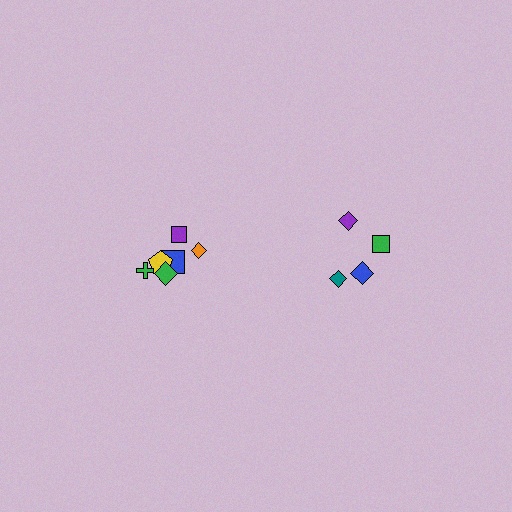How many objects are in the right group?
There are 4 objects.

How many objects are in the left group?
There are 6 objects.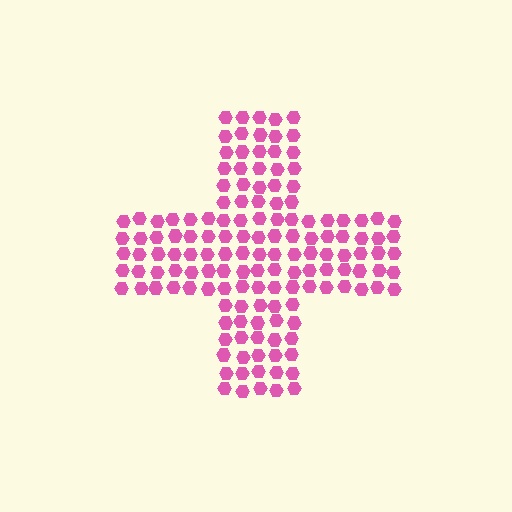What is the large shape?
The large shape is a cross.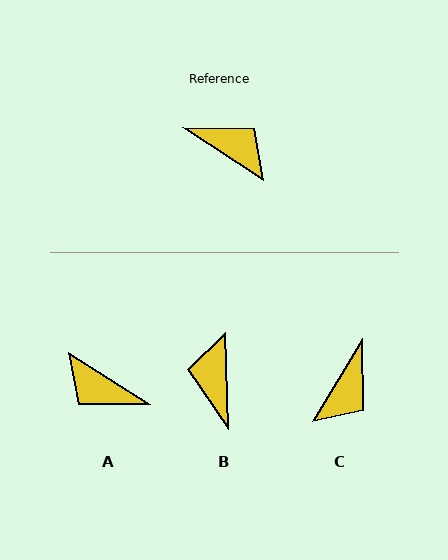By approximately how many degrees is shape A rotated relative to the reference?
Approximately 179 degrees clockwise.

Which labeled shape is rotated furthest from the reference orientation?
A, about 179 degrees away.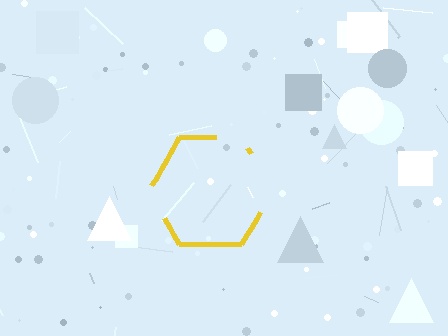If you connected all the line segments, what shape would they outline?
They would outline a hexagon.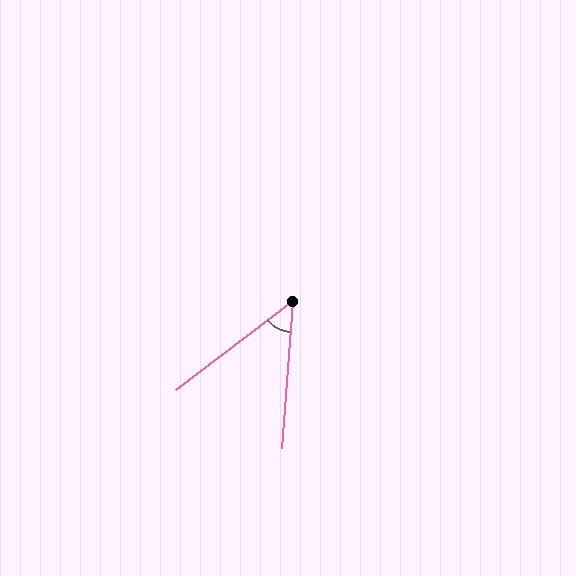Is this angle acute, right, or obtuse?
It is acute.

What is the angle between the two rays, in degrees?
Approximately 48 degrees.